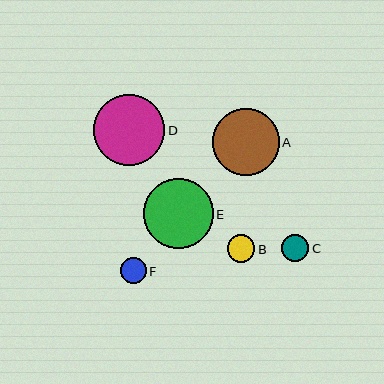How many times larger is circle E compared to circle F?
Circle E is approximately 2.7 times the size of circle F.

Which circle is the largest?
Circle D is the largest with a size of approximately 71 pixels.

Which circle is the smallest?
Circle F is the smallest with a size of approximately 26 pixels.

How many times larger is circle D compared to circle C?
Circle D is approximately 2.6 times the size of circle C.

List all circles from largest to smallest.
From largest to smallest: D, E, A, C, B, F.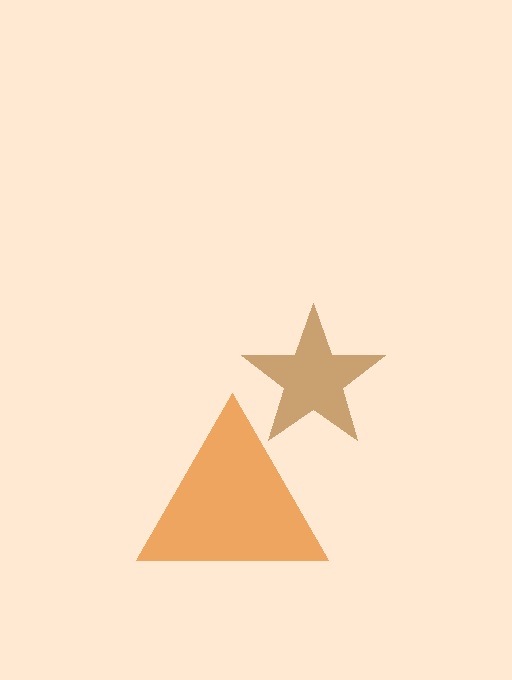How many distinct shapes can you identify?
There are 2 distinct shapes: a brown star, an orange triangle.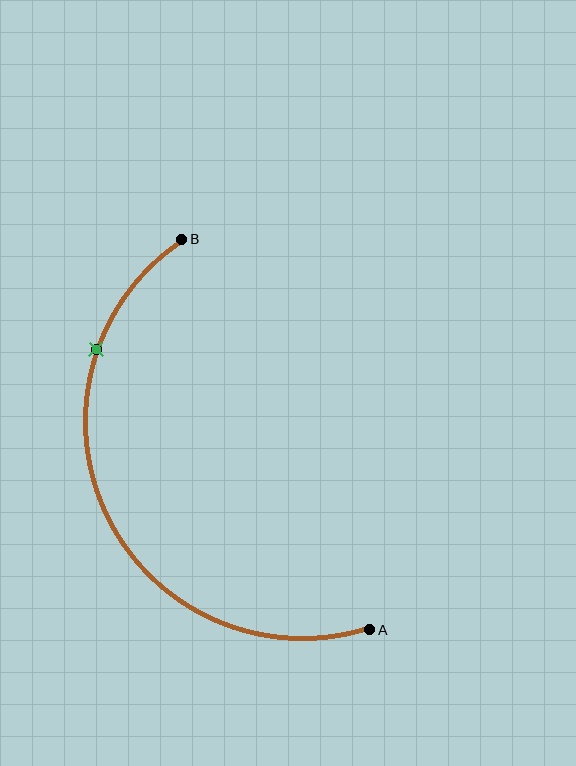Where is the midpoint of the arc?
The arc midpoint is the point on the curve farthest from the straight line joining A and B. It sits to the left of that line.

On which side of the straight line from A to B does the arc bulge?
The arc bulges to the left of the straight line connecting A and B.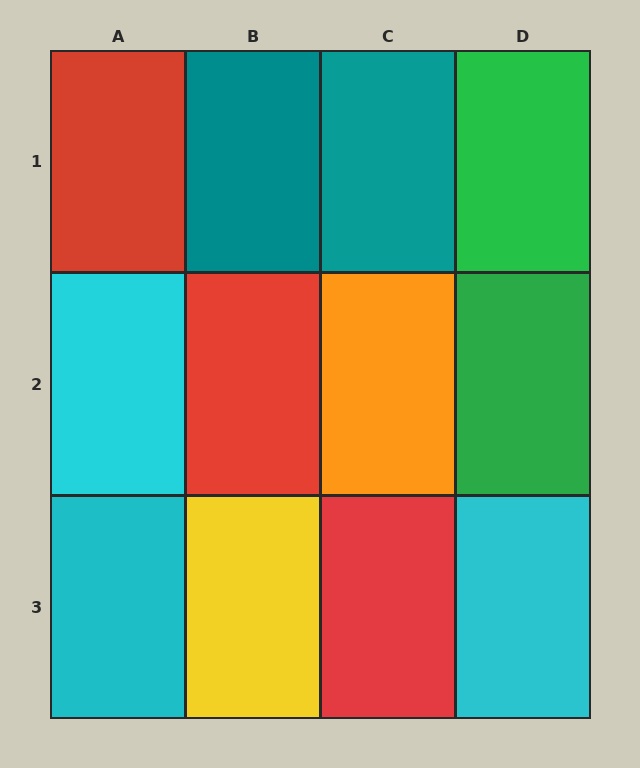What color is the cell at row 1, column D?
Green.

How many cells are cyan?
3 cells are cyan.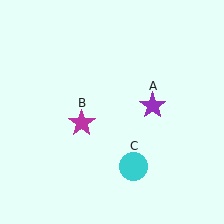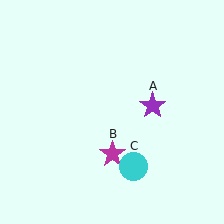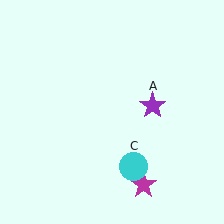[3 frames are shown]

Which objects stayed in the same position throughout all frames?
Purple star (object A) and cyan circle (object C) remained stationary.